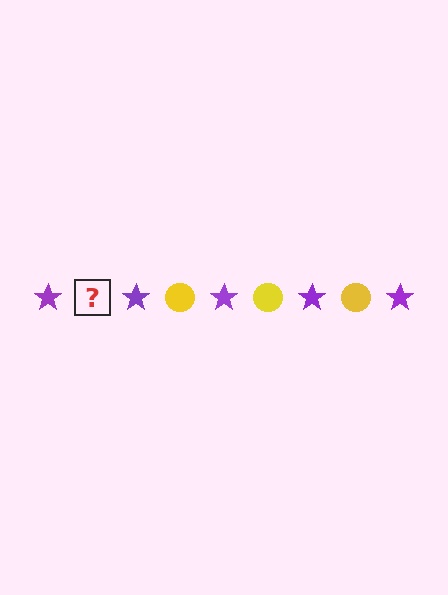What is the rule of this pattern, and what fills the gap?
The rule is that the pattern alternates between purple star and yellow circle. The gap should be filled with a yellow circle.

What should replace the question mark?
The question mark should be replaced with a yellow circle.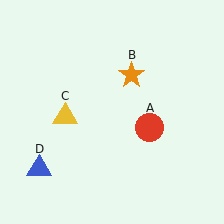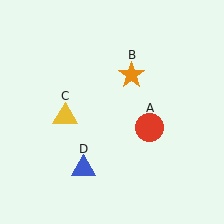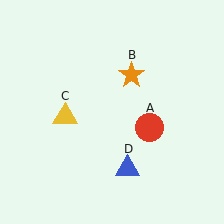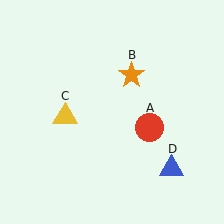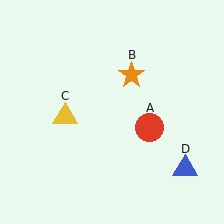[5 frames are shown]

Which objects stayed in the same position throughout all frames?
Red circle (object A) and orange star (object B) and yellow triangle (object C) remained stationary.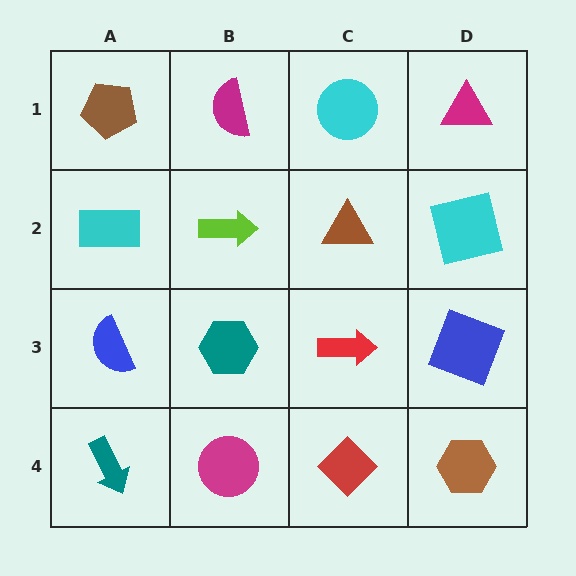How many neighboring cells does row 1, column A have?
2.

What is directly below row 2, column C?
A red arrow.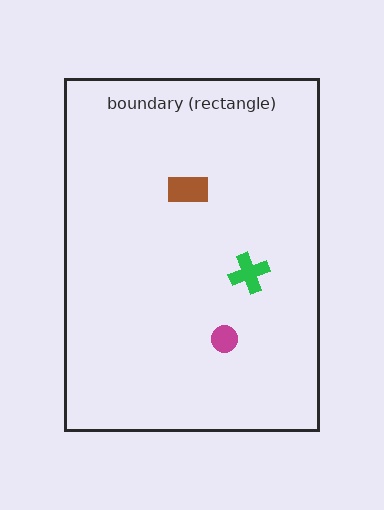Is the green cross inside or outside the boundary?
Inside.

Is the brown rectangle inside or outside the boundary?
Inside.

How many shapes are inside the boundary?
3 inside, 0 outside.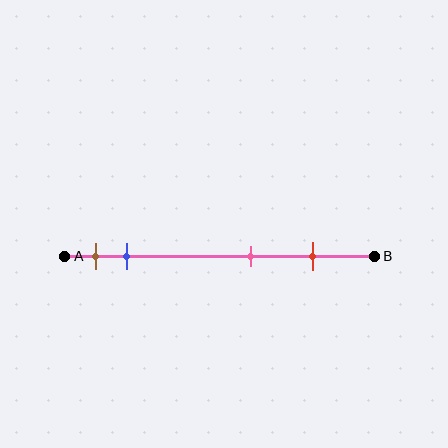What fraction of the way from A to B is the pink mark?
The pink mark is approximately 60% (0.6) of the way from A to B.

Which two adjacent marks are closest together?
The brown and blue marks are the closest adjacent pair.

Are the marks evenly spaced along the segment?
No, the marks are not evenly spaced.